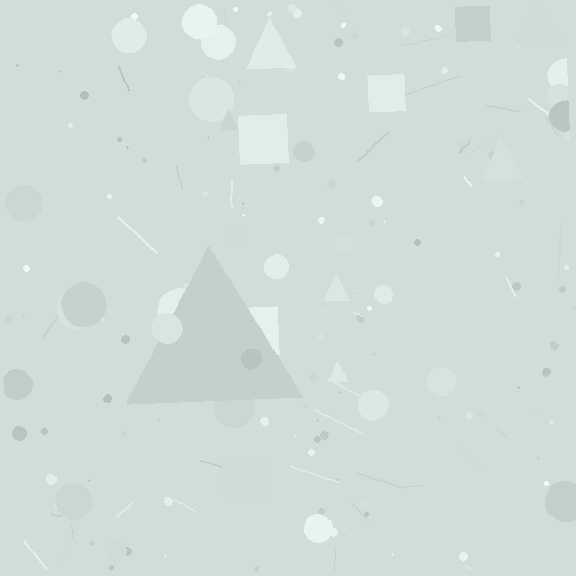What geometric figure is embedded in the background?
A triangle is embedded in the background.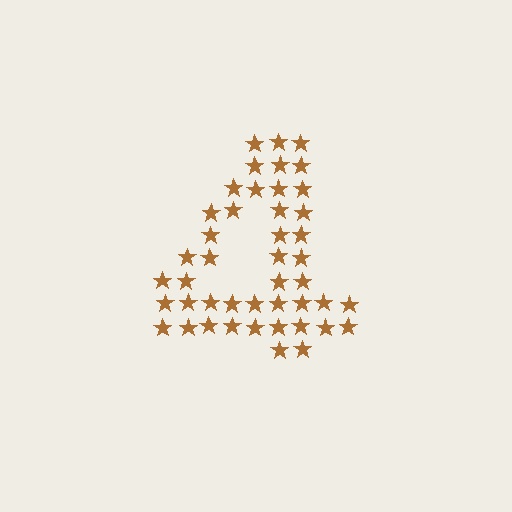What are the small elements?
The small elements are stars.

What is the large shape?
The large shape is the digit 4.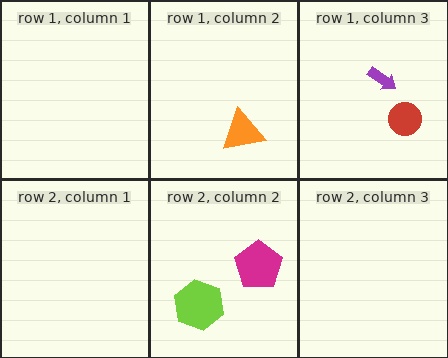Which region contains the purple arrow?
The row 1, column 3 region.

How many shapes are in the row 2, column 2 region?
2.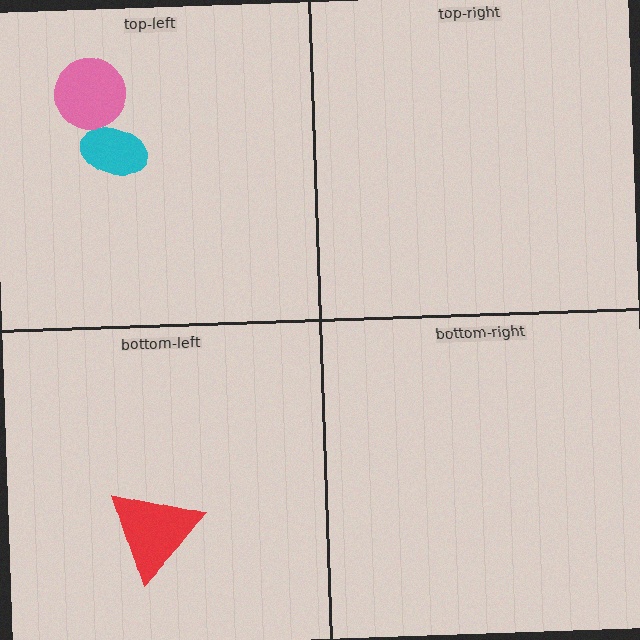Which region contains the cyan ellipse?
The top-left region.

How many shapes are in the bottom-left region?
1.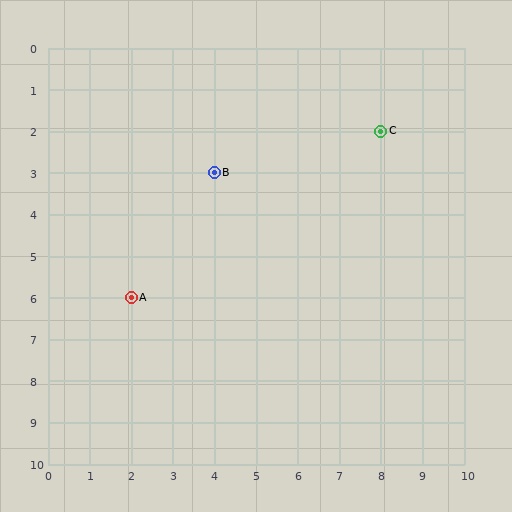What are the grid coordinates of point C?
Point C is at grid coordinates (8, 2).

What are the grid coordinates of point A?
Point A is at grid coordinates (2, 6).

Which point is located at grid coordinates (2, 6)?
Point A is at (2, 6).